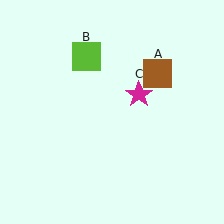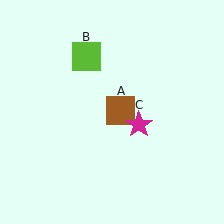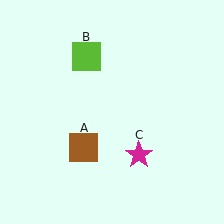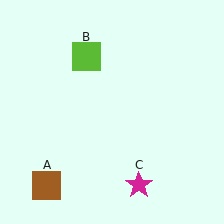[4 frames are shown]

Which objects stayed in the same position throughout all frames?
Lime square (object B) remained stationary.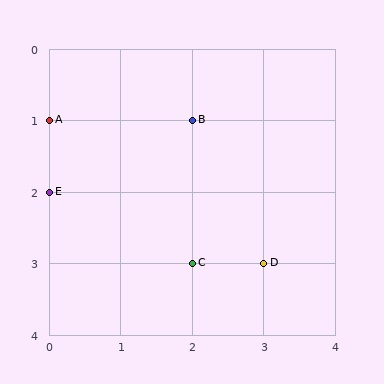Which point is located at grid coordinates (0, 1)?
Point A is at (0, 1).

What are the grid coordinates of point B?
Point B is at grid coordinates (2, 1).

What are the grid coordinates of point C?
Point C is at grid coordinates (2, 3).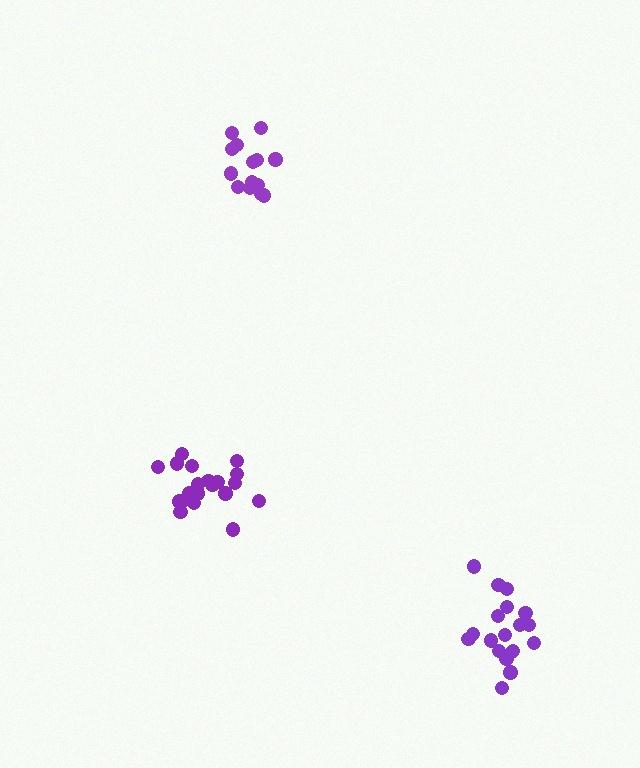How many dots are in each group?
Group 1: 19 dots, Group 2: 14 dots, Group 3: 20 dots (53 total).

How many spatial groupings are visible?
There are 3 spatial groupings.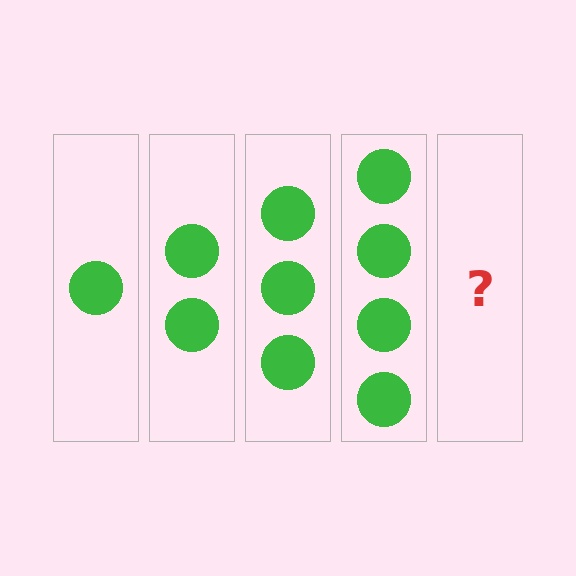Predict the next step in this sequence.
The next step is 5 circles.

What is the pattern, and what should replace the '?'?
The pattern is that each step adds one more circle. The '?' should be 5 circles.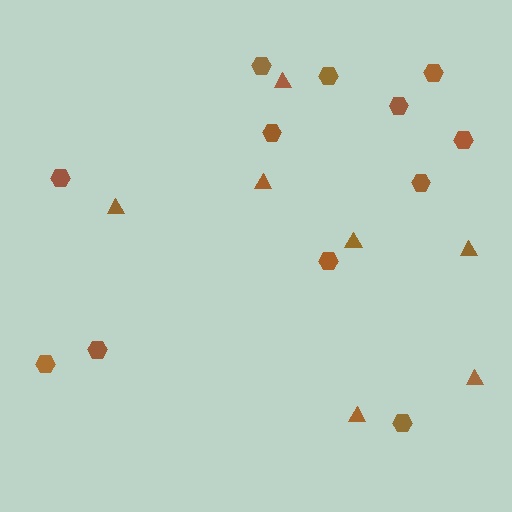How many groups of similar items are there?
There are 2 groups: one group of hexagons (12) and one group of triangles (7).